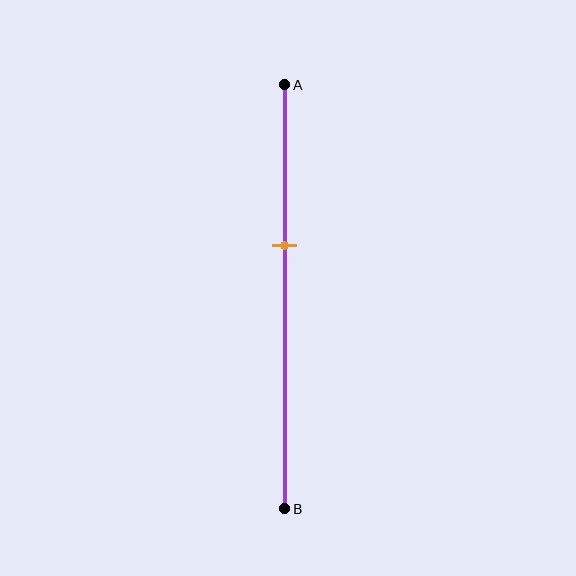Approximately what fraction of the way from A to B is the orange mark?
The orange mark is approximately 40% of the way from A to B.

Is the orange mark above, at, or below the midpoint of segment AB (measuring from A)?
The orange mark is above the midpoint of segment AB.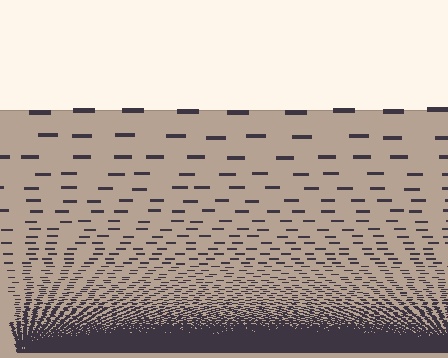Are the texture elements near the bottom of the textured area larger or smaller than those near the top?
Smaller. The gradient is inverted — elements near the bottom are smaller and denser.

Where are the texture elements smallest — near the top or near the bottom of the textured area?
Near the bottom.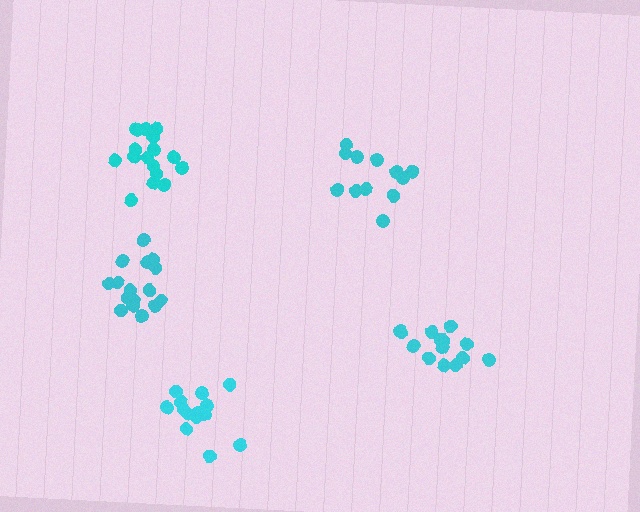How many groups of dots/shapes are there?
There are 5 groups.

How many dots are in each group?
Group 1: 16 dots, Group 2: 12 dots, Group 3: 17 dots, Group 4: 14 dots, Group 5: 14 dots (73 total).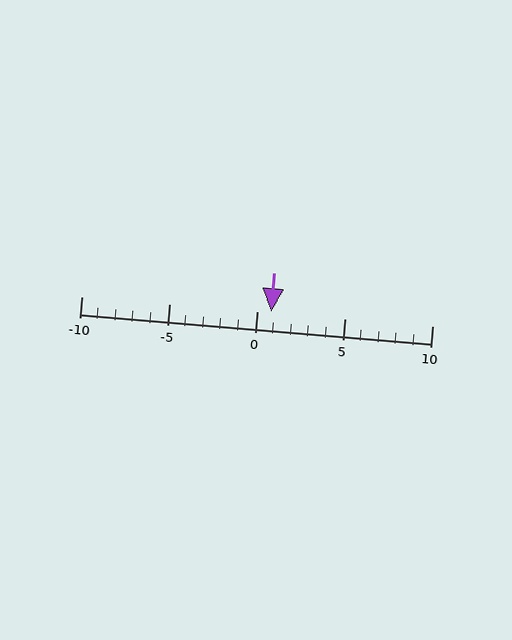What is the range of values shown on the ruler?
The ruler shows values from -10 to 10.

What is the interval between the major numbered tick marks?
The major tick marks are spaced 5 units apart.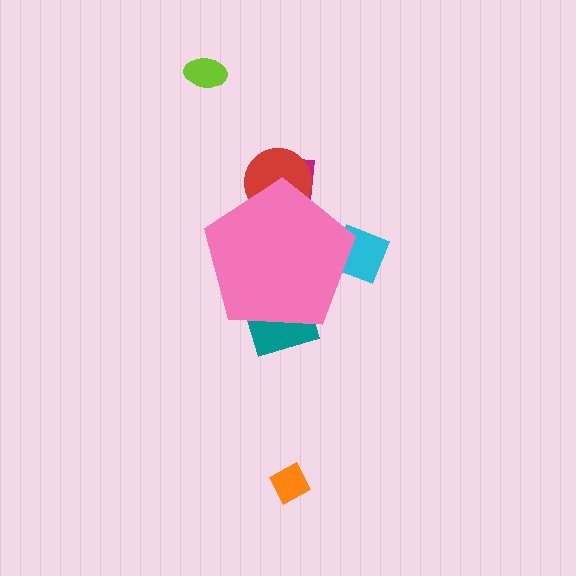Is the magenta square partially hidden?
Yes, the magenta square is partially hidden behind the pink pentagon.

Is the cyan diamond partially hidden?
Yes, the cyan diamond is partially hidden behind the pink pentagon.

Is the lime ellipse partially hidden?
No, the lime ellipse is fully visible.